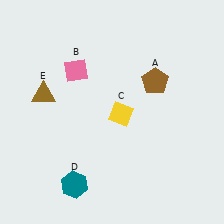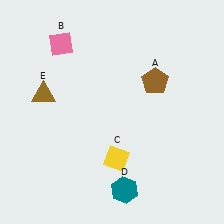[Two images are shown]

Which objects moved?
The objects that moved are: the pink diamond (B), the yellow diamond (C), the teal hexagon (D).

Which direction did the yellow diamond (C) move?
The yellow diamond (C) moved down.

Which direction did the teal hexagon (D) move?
The teal hexagon (D) moved right.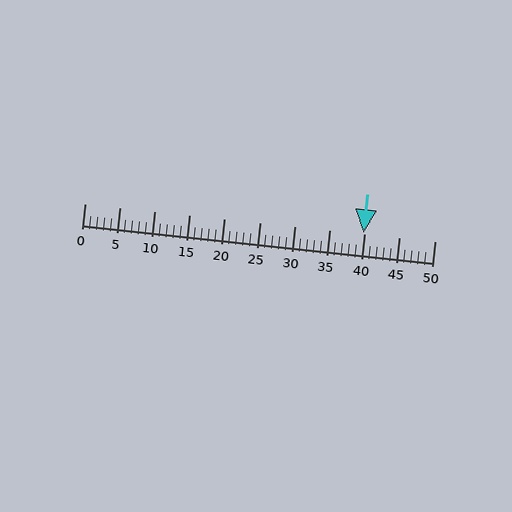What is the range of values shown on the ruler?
The ruler shows values from 0 to 50.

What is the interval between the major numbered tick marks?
The major tick marks are spaced 5 units apart.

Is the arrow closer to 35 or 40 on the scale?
The arrow is closer to 40.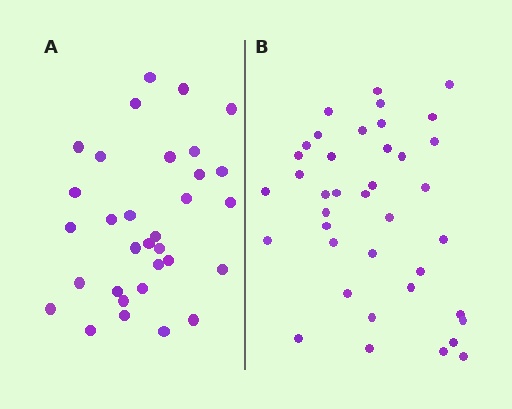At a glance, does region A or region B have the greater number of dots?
Region B (the right region) has more dots.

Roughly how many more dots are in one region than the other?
Region B has roughly 8 or so more dots than region A.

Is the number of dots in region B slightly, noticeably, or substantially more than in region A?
Region B has only slightly more — the two regions are fairly close. The ratio is roughly 1.2 to 1.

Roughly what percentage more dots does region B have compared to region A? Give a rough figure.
About 20% more.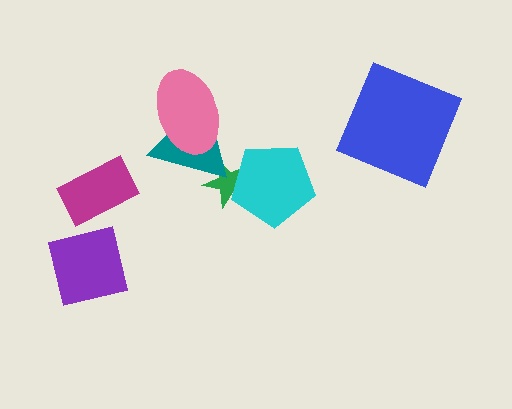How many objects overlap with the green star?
2 objects overlap with the green star.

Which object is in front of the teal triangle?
The pink ellipse is in front of the teal triangle.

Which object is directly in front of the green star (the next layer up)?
The cyan pentagon is directly in front of the green star.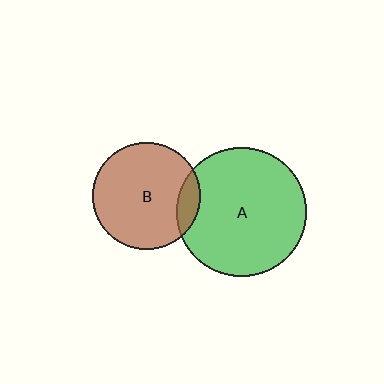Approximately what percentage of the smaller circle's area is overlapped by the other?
Approximately 10%.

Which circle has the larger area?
Circle A (green).